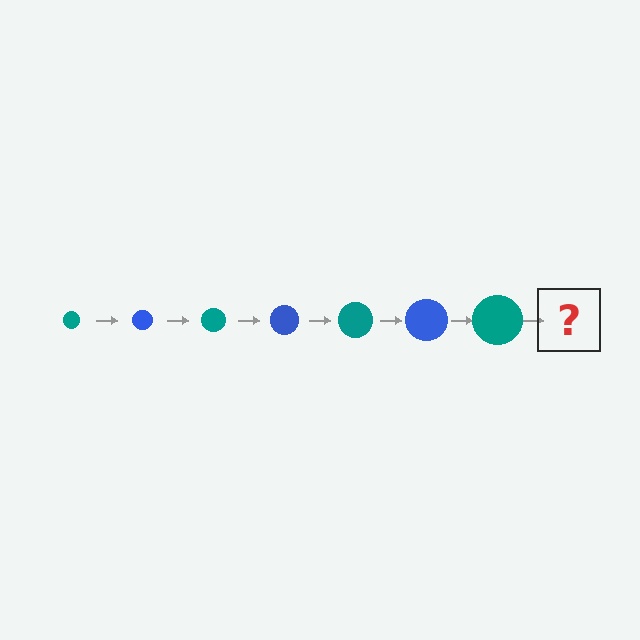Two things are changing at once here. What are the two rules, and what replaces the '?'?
The two rules are that the circle grows larger each step and the color cycles through teal and blue. The '?' should be a blue circle, larger than the previous one.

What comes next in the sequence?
The next element should be a blue circle, larger than the previous one.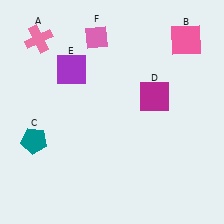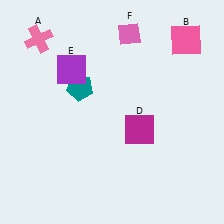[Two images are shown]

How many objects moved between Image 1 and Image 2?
3 objects moved between the two images.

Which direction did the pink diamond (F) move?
The pink diamond (F) moved right.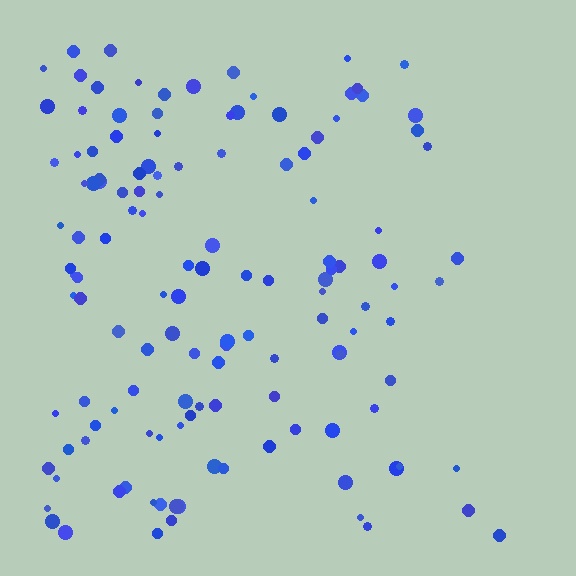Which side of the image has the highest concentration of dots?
The left.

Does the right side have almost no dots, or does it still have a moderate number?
Still a moderate number, just noticeably fewer than the left.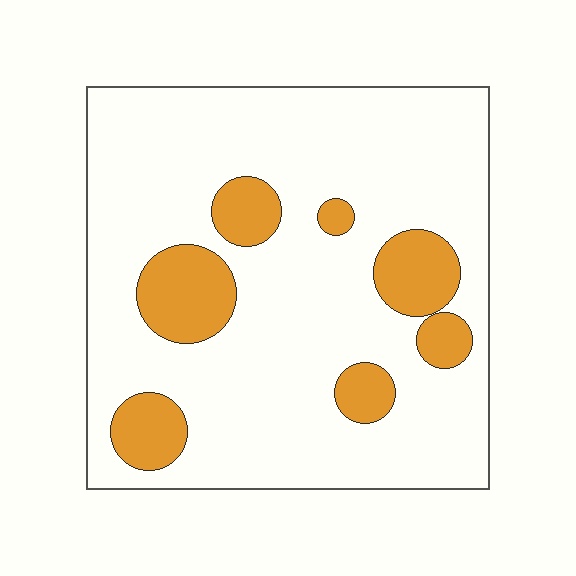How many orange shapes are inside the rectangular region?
7.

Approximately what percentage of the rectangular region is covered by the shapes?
Approximately 20%.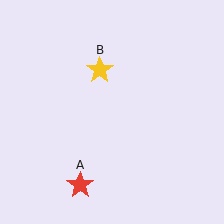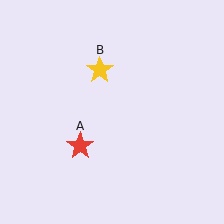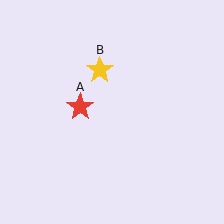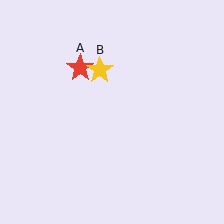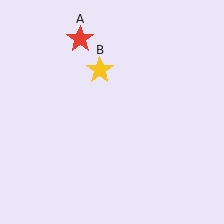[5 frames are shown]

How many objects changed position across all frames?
1 object changed position: red star (object A).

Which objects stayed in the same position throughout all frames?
Yellow star (object B) remained stationary.